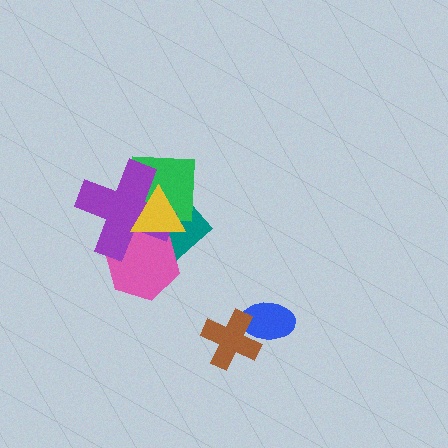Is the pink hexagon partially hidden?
Yes, it is partially covered by another shape.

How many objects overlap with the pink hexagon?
3 objects overlap with the pink hexagon.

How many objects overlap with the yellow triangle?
4 objects overlap with the yellow triangle.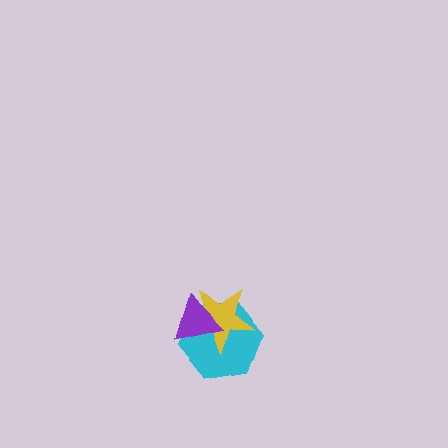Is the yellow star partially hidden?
Yes, it is partially covered by another shape.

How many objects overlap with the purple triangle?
2 objects overlap with the purple triangle.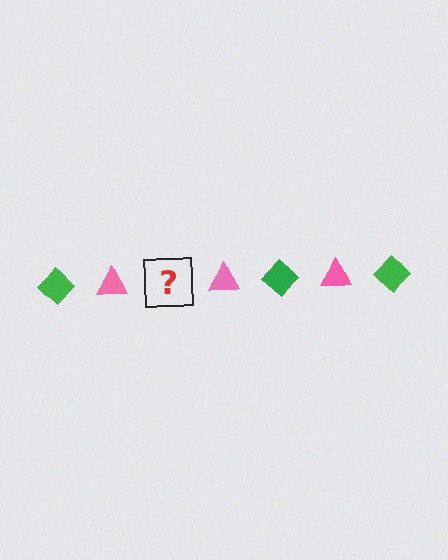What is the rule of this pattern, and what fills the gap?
The rule is that the pattern alternates between green diamond and pink triangle. The gap should be filled with a green diamond.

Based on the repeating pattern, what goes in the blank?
The blank should be a green diamond.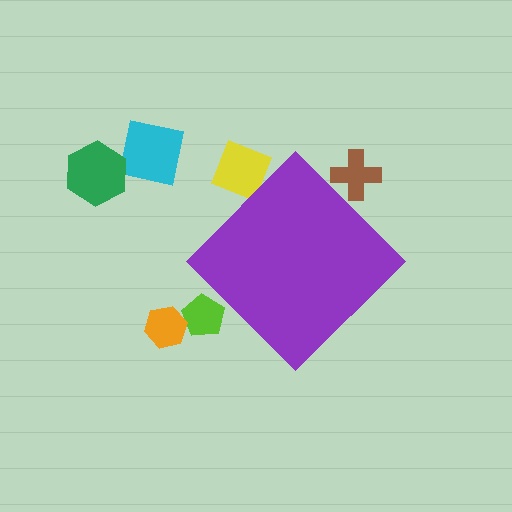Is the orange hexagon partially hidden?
No, the orange hexagon is fully visible.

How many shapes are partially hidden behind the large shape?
3 shapes are partially hidden.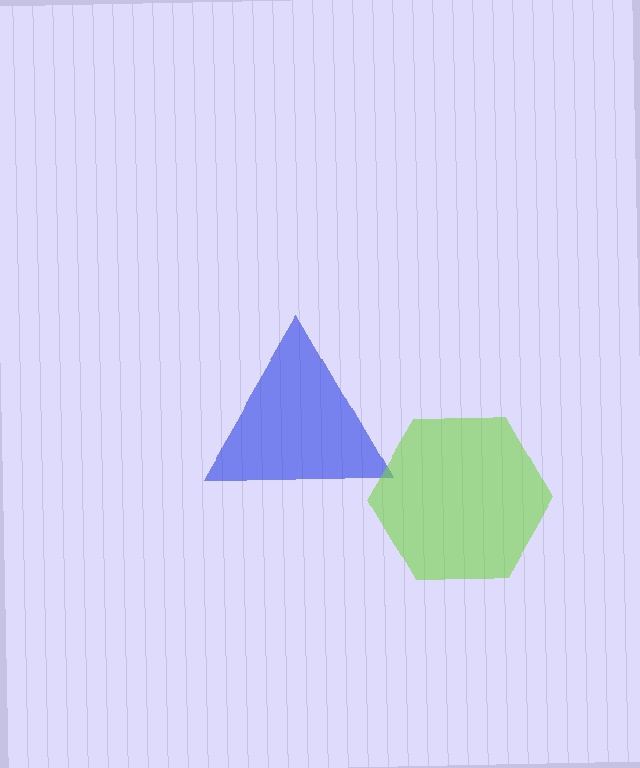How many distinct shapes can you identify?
There are 2 distinct shapes: a blue triangle, a lime hexagon.